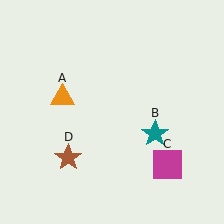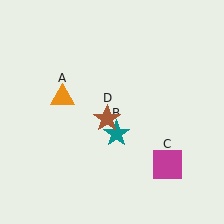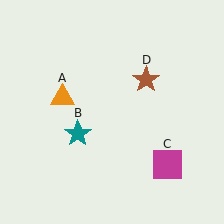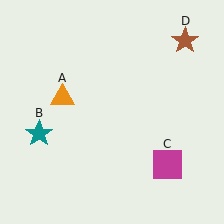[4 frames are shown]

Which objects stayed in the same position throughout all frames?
Orange triangle (object A) and magenta square (object C) remained stationary.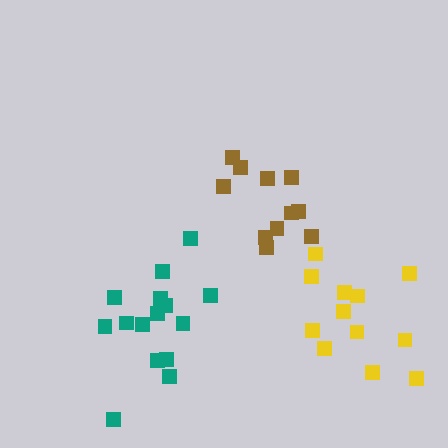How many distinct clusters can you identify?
There are 3 distinct clusters.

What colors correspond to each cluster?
The clusters are colored: yellow, brown, teal.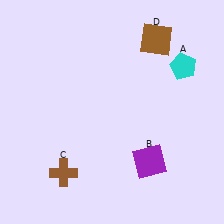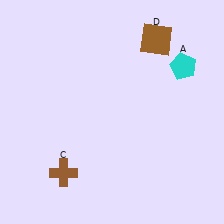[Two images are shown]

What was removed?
The purple square (B) was removed in Image 2.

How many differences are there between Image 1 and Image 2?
There is 1 difference between the two images.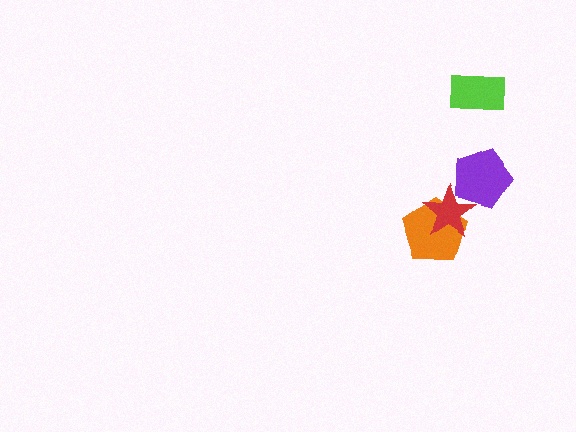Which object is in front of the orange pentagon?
The red star is in front of the orange pentagon.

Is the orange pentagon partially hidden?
Yes, it is partially covered by another shape.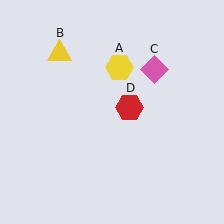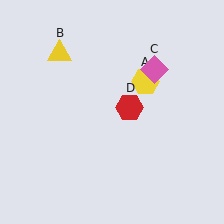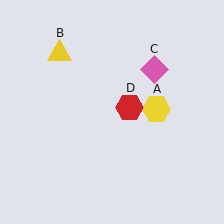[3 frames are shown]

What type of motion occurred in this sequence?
The yellow hexagon (object A) rotated clockwise around the center of the scene.